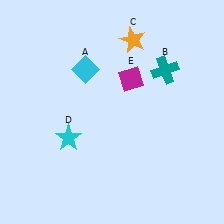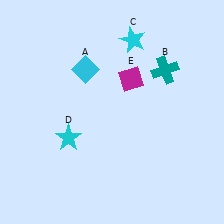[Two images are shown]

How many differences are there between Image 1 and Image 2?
There is 1 difference between the two images.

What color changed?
The star (C) changed from orange in Image 1 to cyan in Image 2.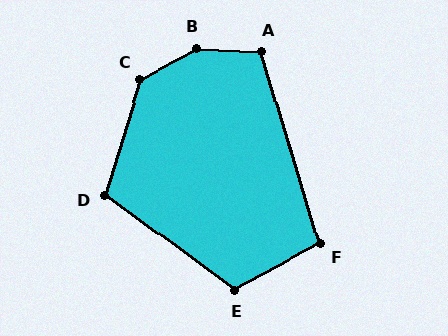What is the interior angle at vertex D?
Approximately 109 degrees (obtuse).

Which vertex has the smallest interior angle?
F, at approximately 101 degrees.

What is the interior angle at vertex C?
Approximately 135 degrees (obtuse).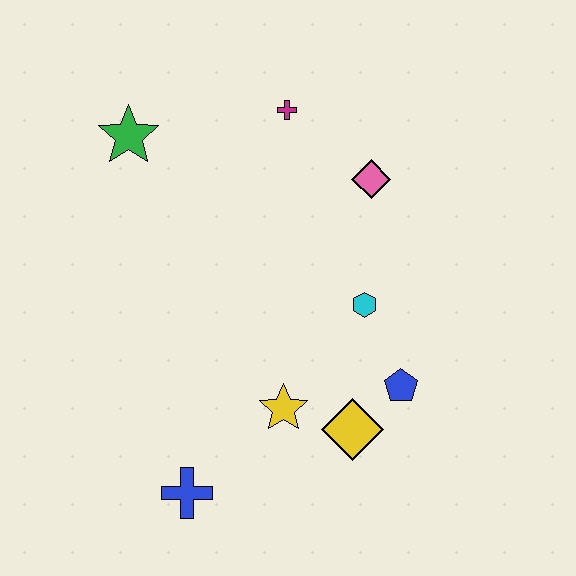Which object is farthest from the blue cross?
The magenta cross is farthest from the blue cross.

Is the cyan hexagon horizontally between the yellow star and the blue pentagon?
Yes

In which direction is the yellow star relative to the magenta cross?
The yellow star is below the magenta cross.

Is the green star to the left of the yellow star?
Yes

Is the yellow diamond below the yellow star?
Yes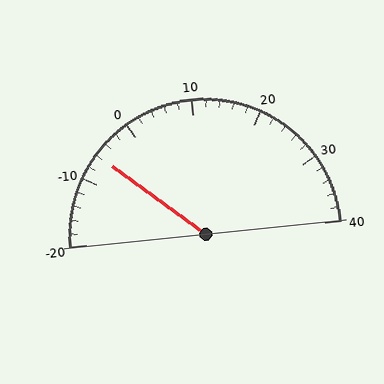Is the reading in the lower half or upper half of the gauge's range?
The reading is in the lower half of the range (-20 to 40).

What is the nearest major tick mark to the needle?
The nearest major tick mark is -10.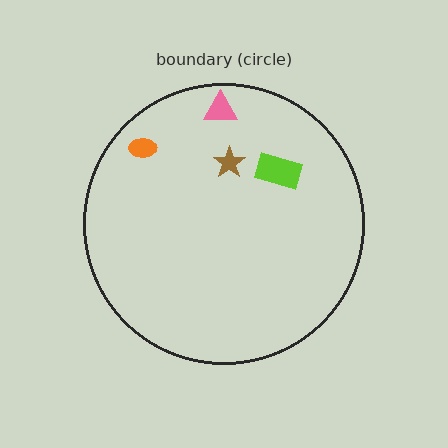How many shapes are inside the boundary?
4 inside, 0 outside.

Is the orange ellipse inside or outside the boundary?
Inside.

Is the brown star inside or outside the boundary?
Inside.